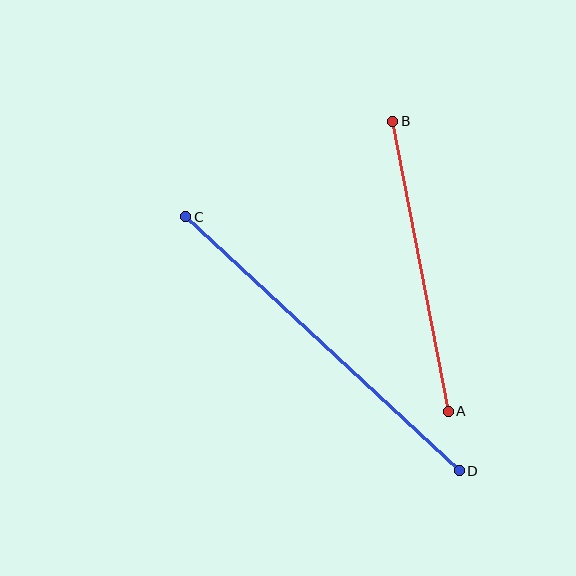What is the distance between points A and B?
The distance is approximately 295 pixels.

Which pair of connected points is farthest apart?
Points C and D are farthest apart.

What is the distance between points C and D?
The distance is approximately 373 pixels.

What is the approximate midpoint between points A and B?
The midpoint is at approximately (421, 266) pixels.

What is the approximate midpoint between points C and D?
The midpoint is at approximately (322, 344) pixels.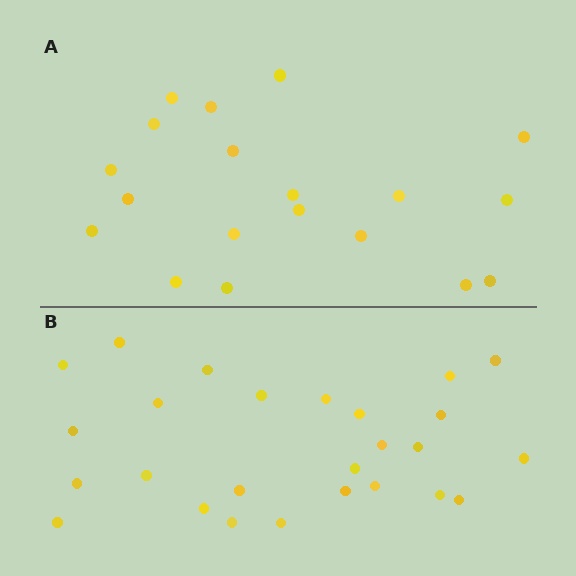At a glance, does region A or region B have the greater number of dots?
Region B (the bottom region) has more dots.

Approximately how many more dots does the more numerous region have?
Region B has roughly 8 or so more dots than region A.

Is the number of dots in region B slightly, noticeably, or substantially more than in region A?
Region B has noticeably more, but not dramatically so. The ratio is roughly 1.4 to 1.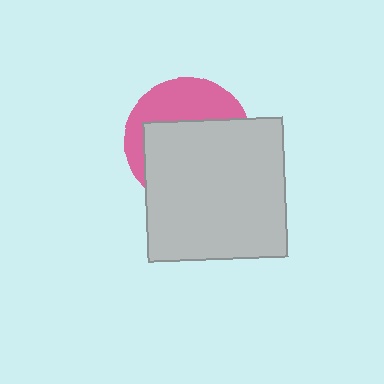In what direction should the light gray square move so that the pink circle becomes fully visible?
The light gray square should move down. That is the shortest direction to clear the overlap and leave the pink circle fully visible.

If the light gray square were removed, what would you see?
You would see the complete pink circle.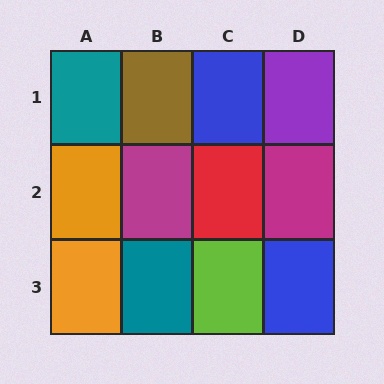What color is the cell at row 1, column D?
Purple.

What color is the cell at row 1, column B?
Brown.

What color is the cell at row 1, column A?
Teal.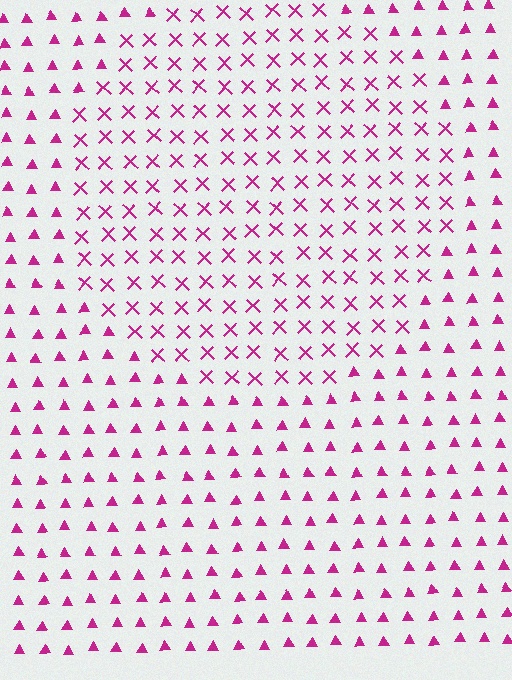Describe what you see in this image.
The image is filled with small magenta elements arranged in a uniform grid. A circle-shaped region contains X marks, while the surrounding area contains triangles. The boundary is defined purely by the change in element shape.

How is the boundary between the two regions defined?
The boundary is defined by a change in element shape: X marks inside vs. triangles outside. All elements share the same color and spacing.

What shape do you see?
I see a circle.